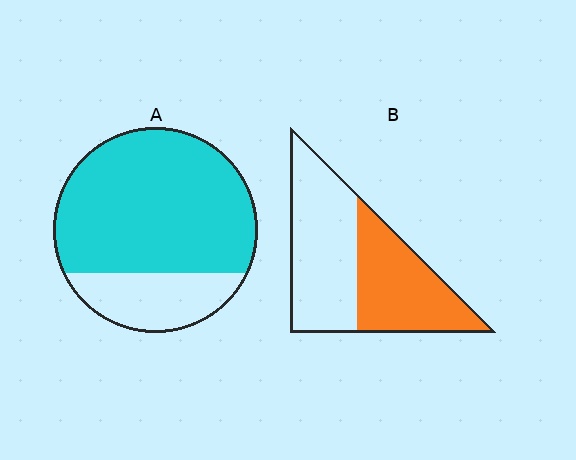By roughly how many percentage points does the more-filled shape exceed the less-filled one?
By roughly 30 percentage points (A over B).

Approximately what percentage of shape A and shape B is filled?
A is approximately 75% and B is approximately 45%.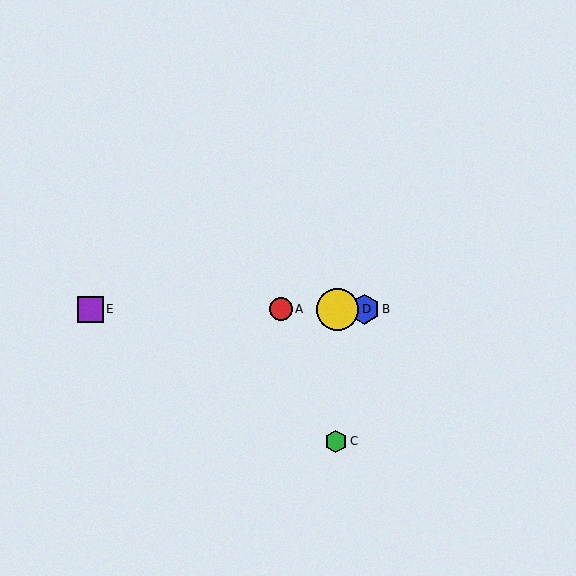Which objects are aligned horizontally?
Objects A, B, D, E are aligned horizontally.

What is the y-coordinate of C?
Object C is at y≈441.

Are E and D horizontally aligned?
Yes, both are at y≈309.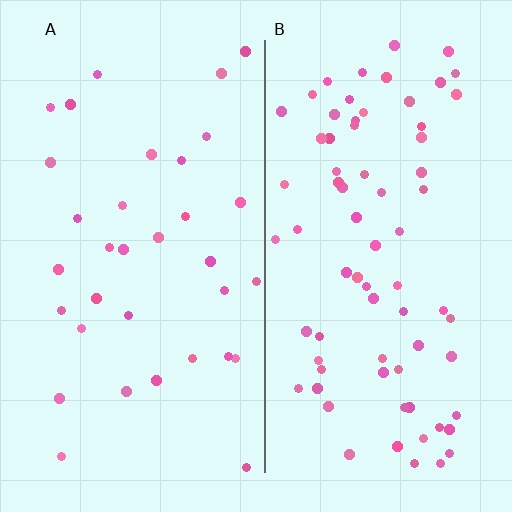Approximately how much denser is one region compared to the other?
Approximately 2.2× — region B over region A.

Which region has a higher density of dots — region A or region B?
B (the right).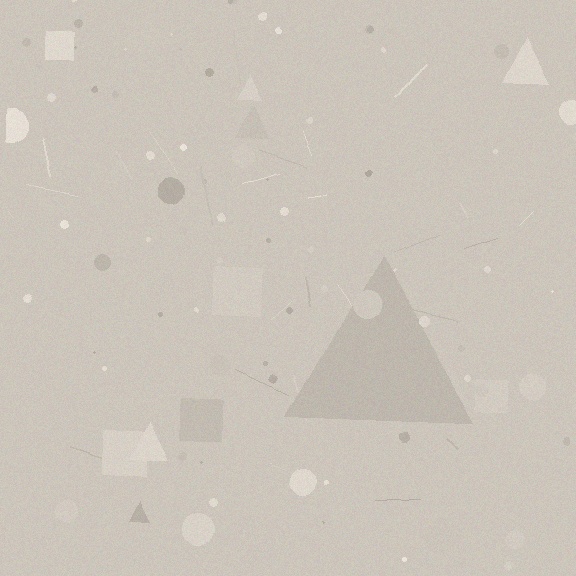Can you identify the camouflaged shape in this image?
The camouflaged shape is a triangle.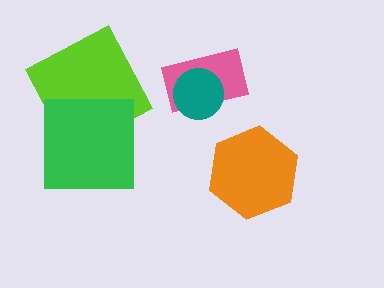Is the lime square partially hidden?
Yes, it is partially covered by another shape.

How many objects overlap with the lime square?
1 object overlaps with the lime square.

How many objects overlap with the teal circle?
1 object overlaps with the teal circle.